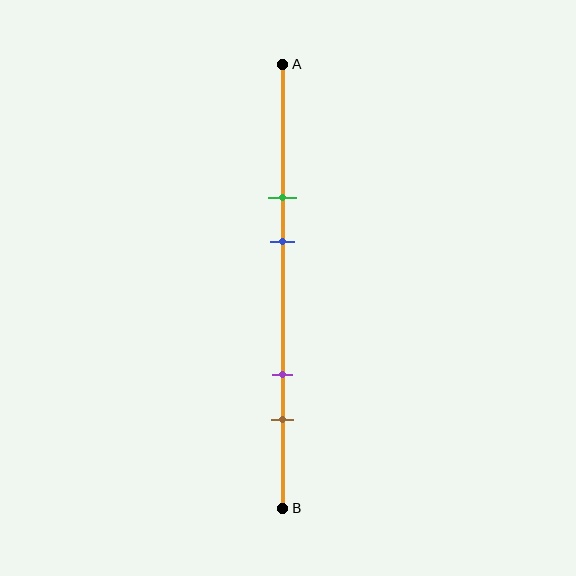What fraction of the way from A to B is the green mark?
The green mark is approximately 30% (0.3) of the way from A to B.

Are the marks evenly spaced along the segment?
No, the marks are not evenly spaced.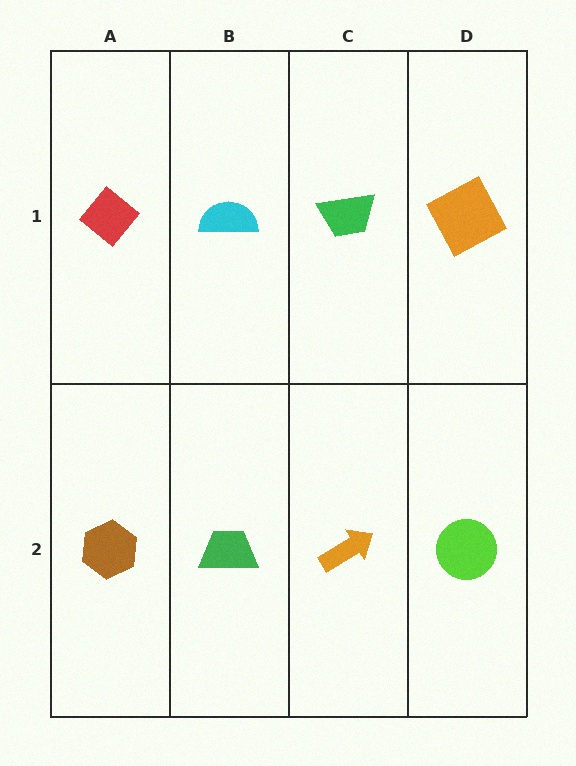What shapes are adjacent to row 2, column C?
A green trapezoid (row 1, column C), a green trapezoid (row 2, column B), a lime circle (row 2, column D).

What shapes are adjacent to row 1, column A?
A brown hexagon (row 2, column A), a cyan semicircle (row 1, column B).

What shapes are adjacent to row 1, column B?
A green trapezoid (row 2, column B), a red diamond (row 1, column A), a green trapezoid (row 1, column C).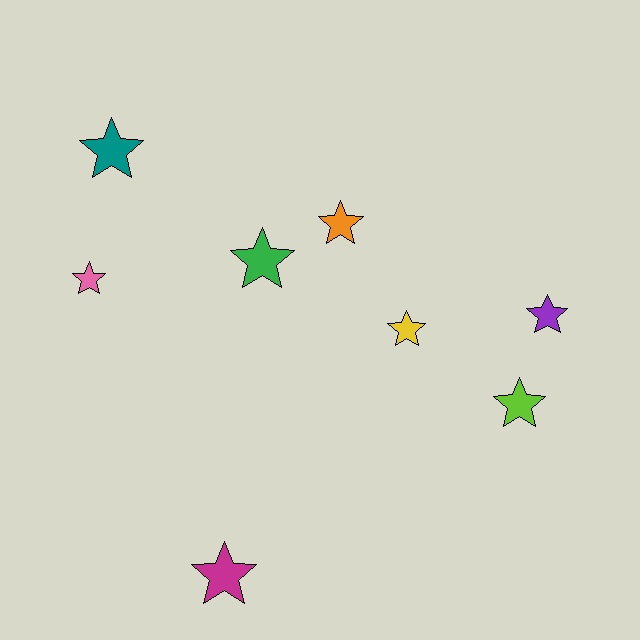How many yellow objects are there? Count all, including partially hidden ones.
There is 1 yellow object.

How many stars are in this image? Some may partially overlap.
There are 8 stars.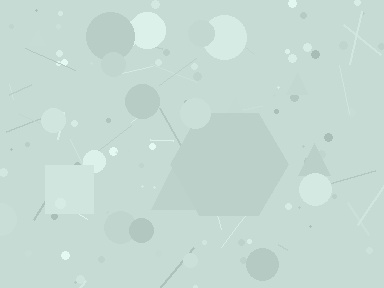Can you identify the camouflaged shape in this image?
The camouflaged shape is a hexagon.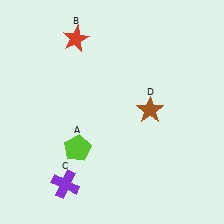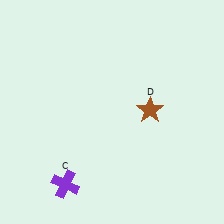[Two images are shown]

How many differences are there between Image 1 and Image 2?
There are 2 differences between the two images.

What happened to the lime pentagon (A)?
The lime pentagon (A) was removed in Image 2. It was in the bottom-left area of Image 1.